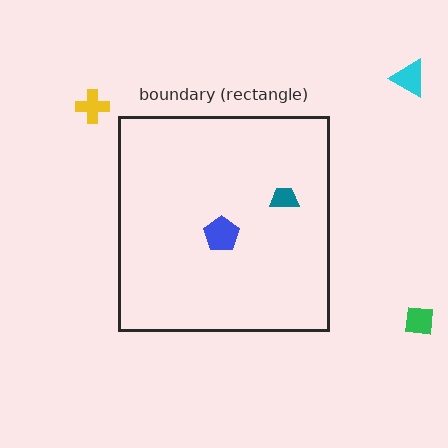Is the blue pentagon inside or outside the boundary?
Inside.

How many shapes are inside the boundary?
2 inside, 3 outside.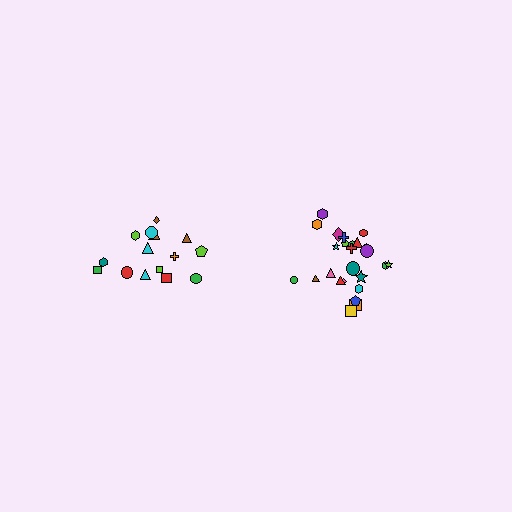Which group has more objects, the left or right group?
The right group.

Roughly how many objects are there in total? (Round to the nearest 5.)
Roughly 40 objects in total.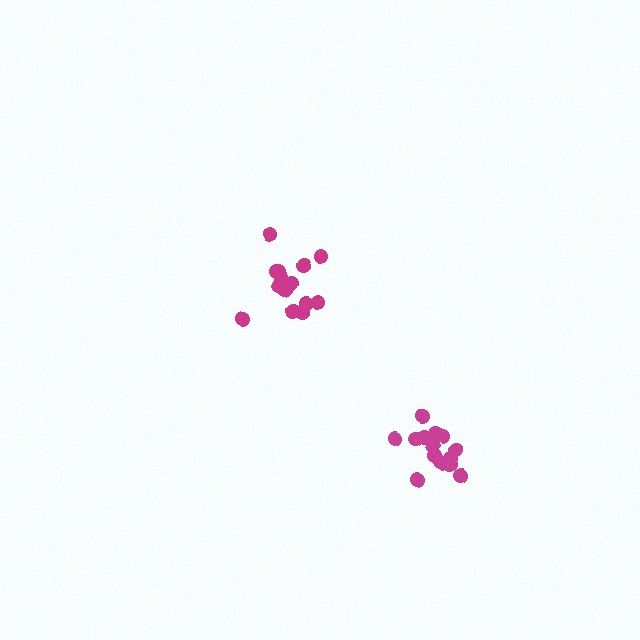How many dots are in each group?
Group 1: 15 dots, Group 2: 15 dots (30 total).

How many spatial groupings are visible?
There are 2 spatial groupings.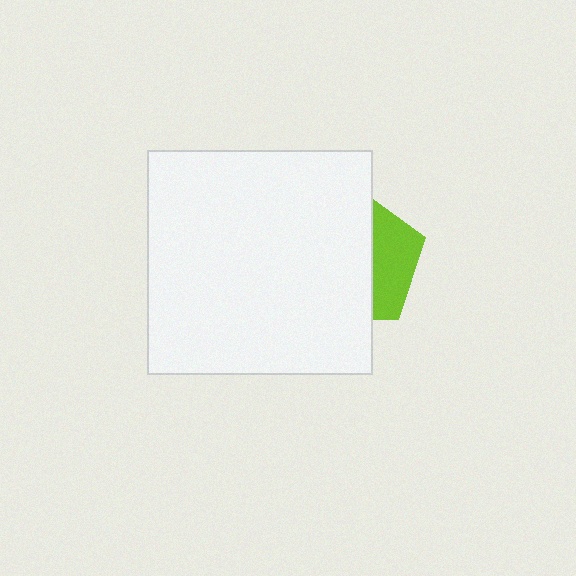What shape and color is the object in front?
The object in front is a white square.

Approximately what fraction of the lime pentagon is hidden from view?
Roughly 68% of the lime pentagon is hidden behind the white square.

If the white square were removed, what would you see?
You would see the complete lime pentagon.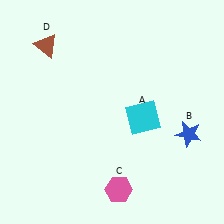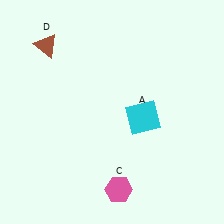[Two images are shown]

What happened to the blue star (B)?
The blue star (B) was removed in Image 2. It was in the bottom-right area of Image 1.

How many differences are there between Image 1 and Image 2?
There is 1 difference between the two images.